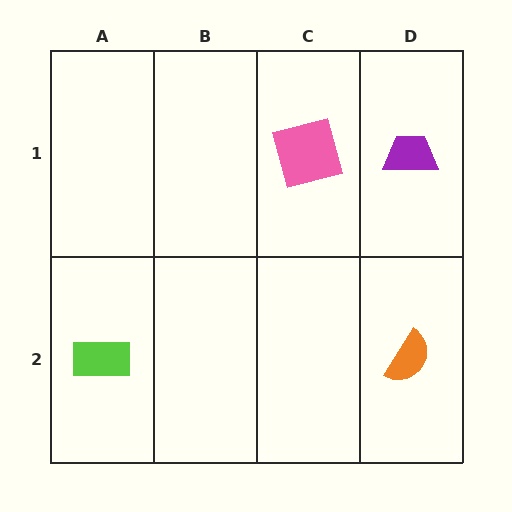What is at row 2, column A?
A lime rectangle.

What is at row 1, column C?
A pink square.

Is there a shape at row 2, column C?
No, that cell is empty.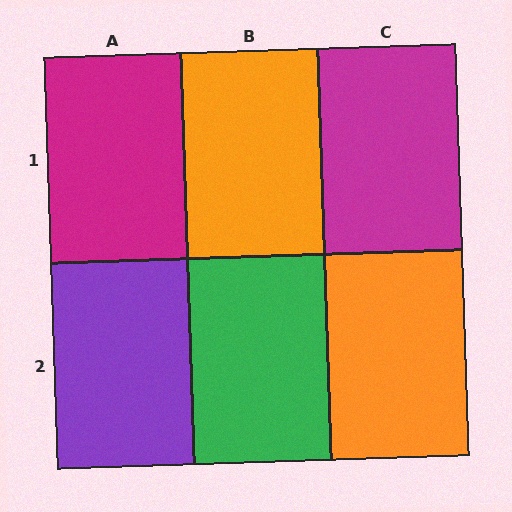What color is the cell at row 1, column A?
Magenta.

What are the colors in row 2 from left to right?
Purple, green, orange.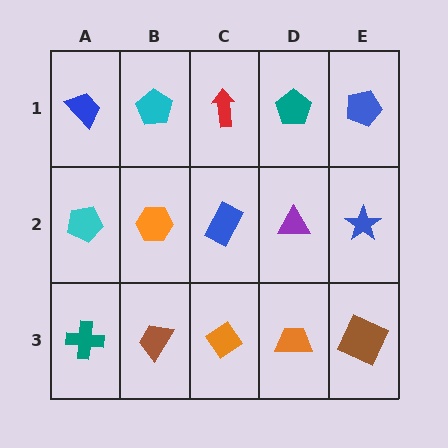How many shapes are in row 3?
5 shapes.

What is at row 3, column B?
A brown trapezoid.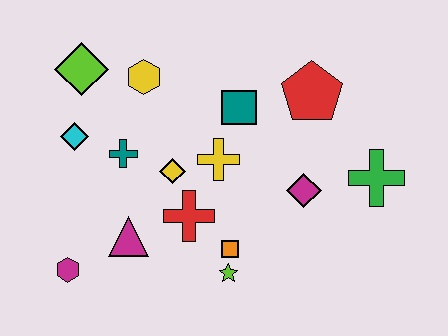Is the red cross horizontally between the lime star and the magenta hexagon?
Yes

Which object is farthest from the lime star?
The lime diamond is farthest from the lime star.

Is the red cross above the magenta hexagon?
Yes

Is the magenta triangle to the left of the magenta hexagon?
No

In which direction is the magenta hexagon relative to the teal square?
The magenta hexagon is to the left of the teal square.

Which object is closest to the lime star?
The orange square is closest to the lime star.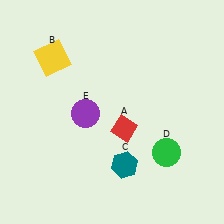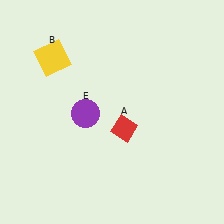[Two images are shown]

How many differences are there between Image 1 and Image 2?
There are 2 differences between the two images.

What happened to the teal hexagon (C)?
The teal hexagon (C) was removed in Image 2. It was in the bottom-right area of Image 1.